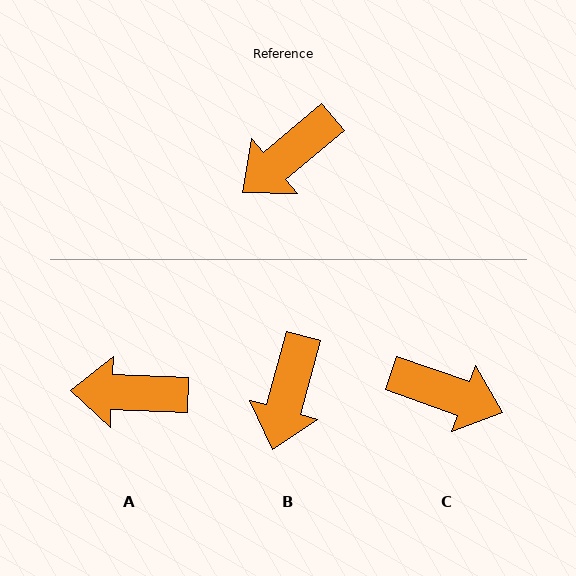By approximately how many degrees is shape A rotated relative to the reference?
Approximately 42 degrees clockwise.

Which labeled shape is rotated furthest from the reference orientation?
C, about 121 degrees away.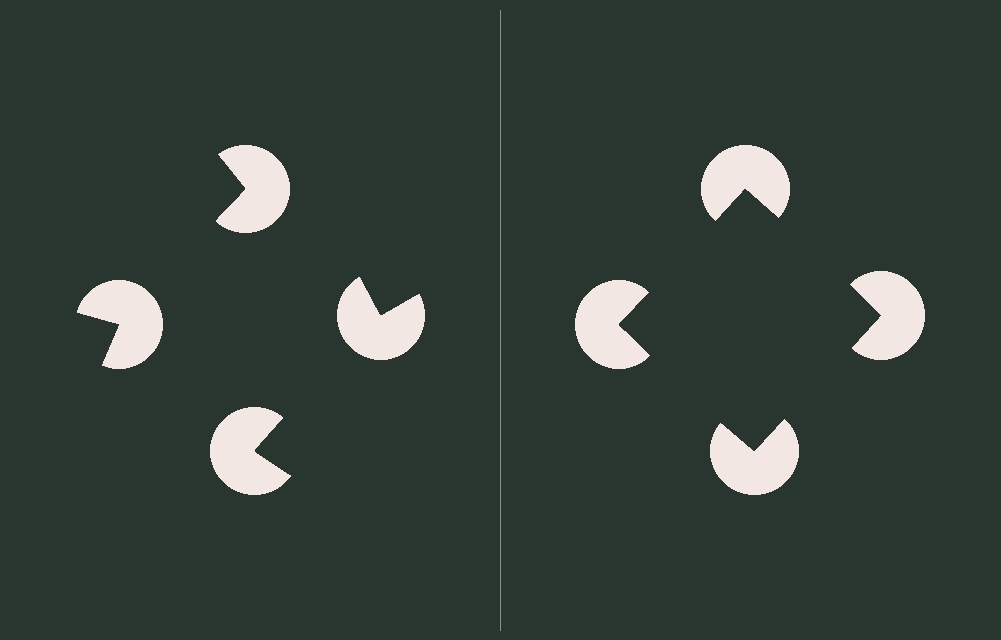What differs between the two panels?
The pac-man discs are positioned identically on both sides; only the wedge orientations differ. On the right they align to a square; on the left they are misaligned.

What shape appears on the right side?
An illusory square.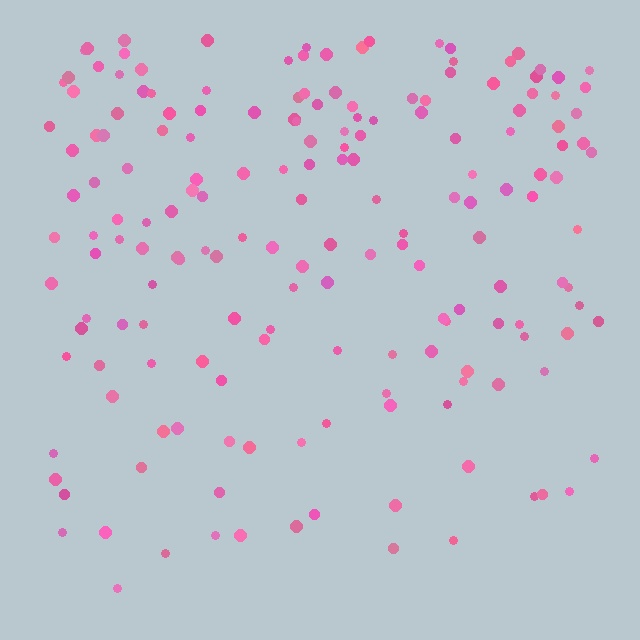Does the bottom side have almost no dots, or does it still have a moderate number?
Still a moderate number, just noticeably fewer than the top.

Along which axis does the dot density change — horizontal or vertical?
Vertical.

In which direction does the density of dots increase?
From bottom to top, with the top side densest.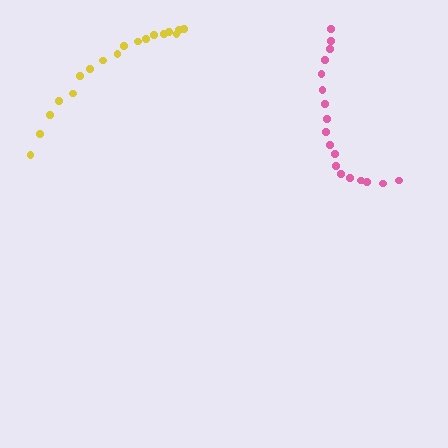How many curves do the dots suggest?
There are 2 distinct paths.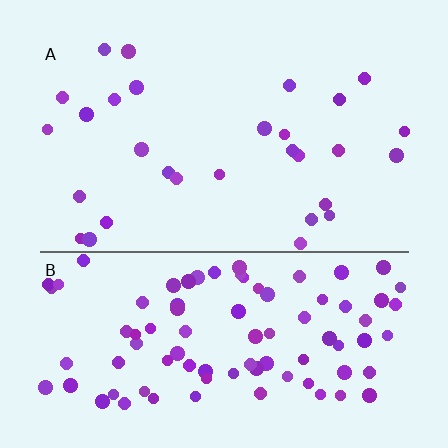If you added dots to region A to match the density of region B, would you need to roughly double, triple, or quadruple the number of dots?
Approximately triple.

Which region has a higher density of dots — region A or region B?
B (the bottom).